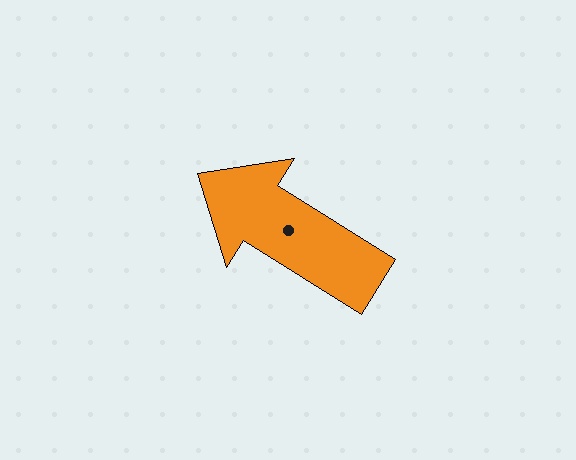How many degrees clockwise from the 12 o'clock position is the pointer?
Approximately 302 degrees.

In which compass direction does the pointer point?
Northwest.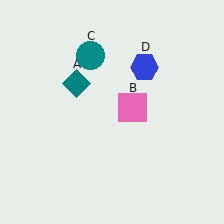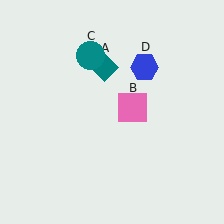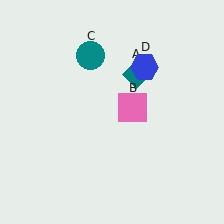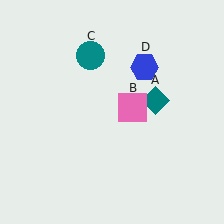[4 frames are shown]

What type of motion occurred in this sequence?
The teal diamond (object A) rotated clockwise around the center of the scene.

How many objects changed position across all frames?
1 object changed position: teal diamond (object A).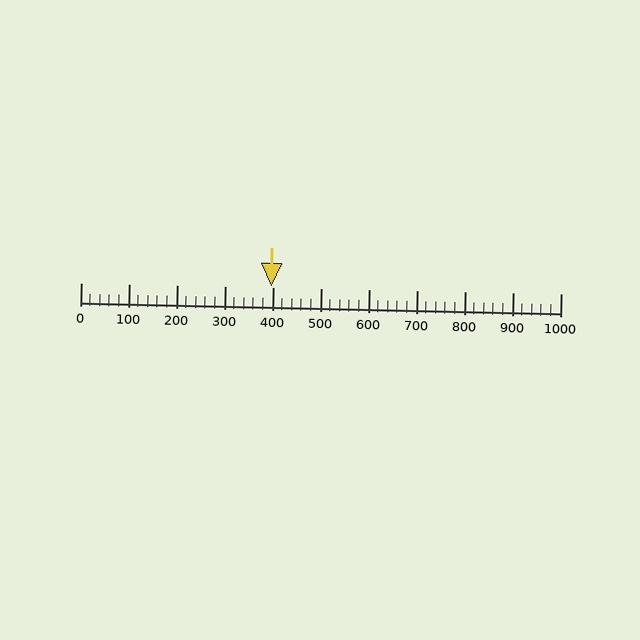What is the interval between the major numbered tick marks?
The major tick marks are spaced 100 units apart.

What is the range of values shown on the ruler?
The ruler shows values from 0 to 1000.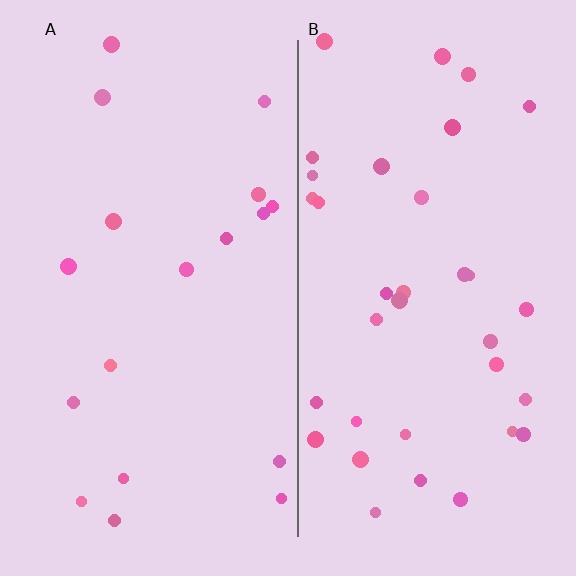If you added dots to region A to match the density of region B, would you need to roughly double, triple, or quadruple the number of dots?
Approximately double.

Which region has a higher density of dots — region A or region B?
B (the right).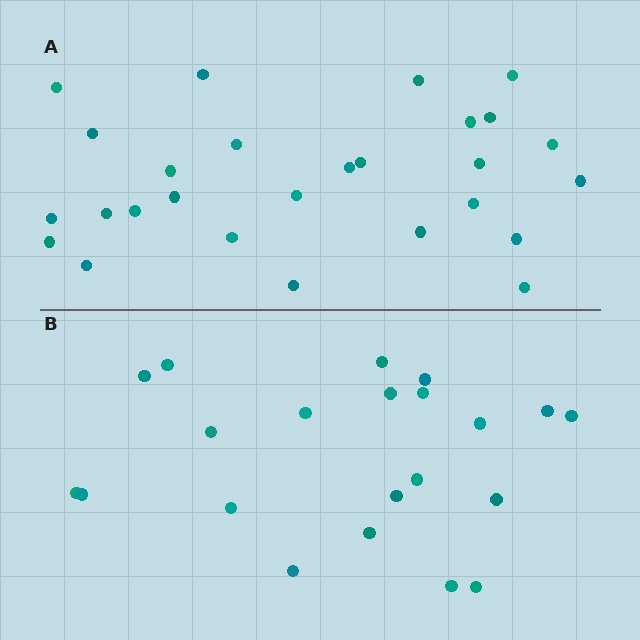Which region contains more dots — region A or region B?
Region A (the top region) has more dots.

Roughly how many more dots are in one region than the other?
Region A has about 6 more dots than region B.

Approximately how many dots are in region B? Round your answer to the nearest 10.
About 20 dots. (The exact count is 21, which rounds to 20.)